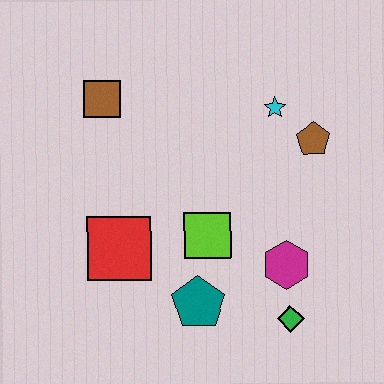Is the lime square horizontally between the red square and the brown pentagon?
Yes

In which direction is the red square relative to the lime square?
The red square is to the left of the lime square.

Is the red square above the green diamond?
Yes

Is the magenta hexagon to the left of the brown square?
No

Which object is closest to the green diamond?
The magenta hexagon is closest to the green diamond.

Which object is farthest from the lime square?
The brown square is farthest from the lime square.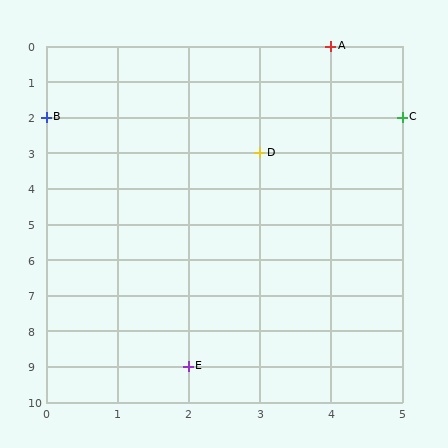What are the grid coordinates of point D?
Point D is at grid coordinates (3, 3).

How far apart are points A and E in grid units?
Points A and E are 2 columns and 9 rows apart (about 9.2 grid units diagonally).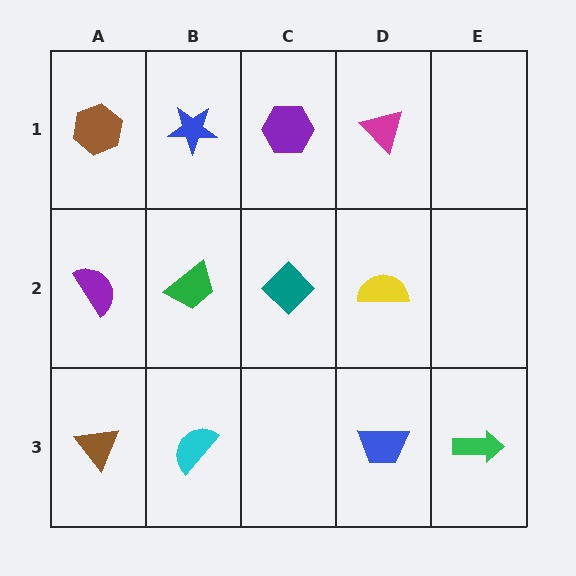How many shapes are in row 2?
4 shapes.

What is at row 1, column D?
A magenta triangle.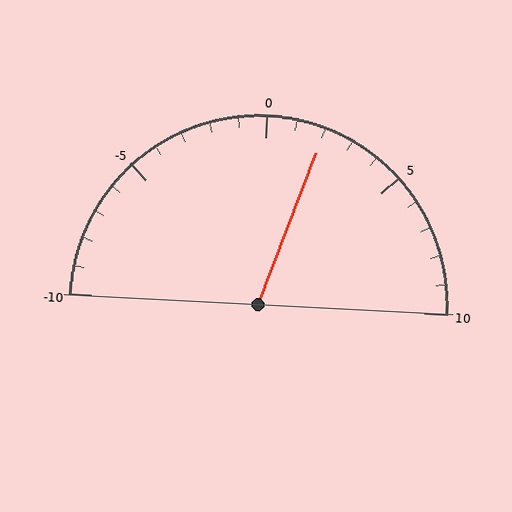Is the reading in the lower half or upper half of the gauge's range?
The reading is in the upper half of the range (-10 to 10).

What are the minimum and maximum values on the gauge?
The gauge ranges from -10 to 10.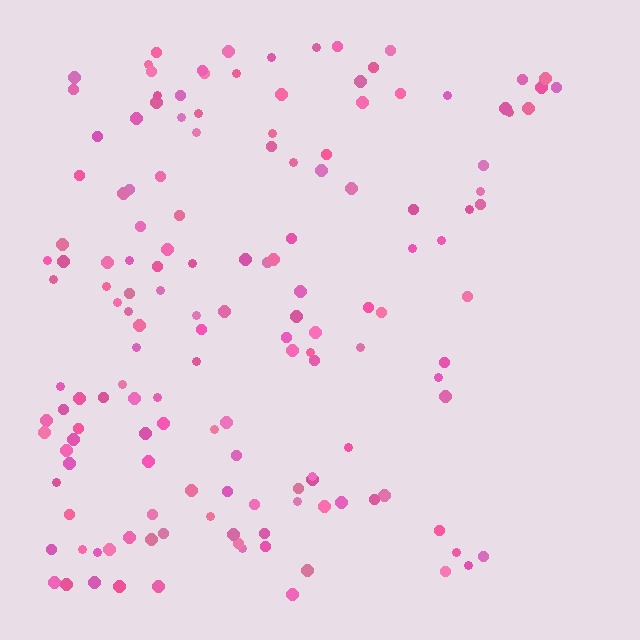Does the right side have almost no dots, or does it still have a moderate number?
Still a moderate number, just noticeably fewer than the left.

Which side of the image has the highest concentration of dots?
The left.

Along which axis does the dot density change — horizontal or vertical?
Horizontal.